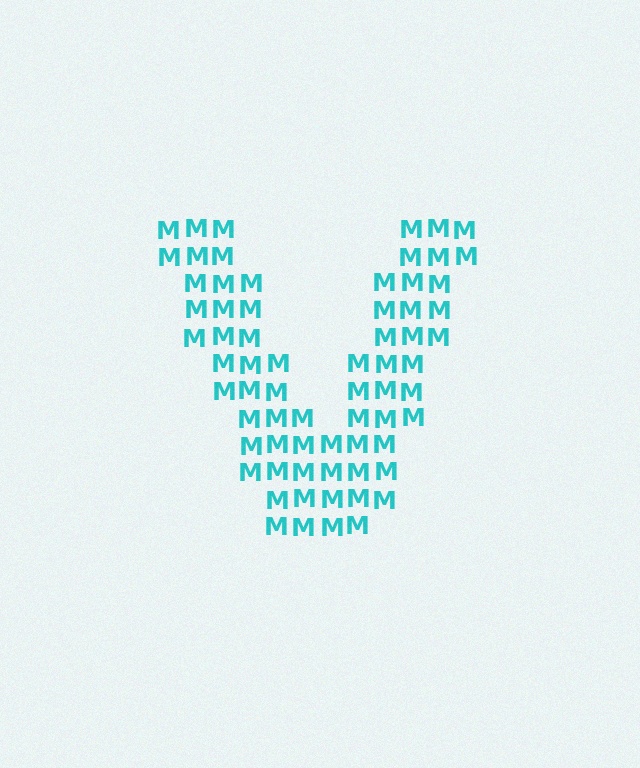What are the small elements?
The small elements are letter M's.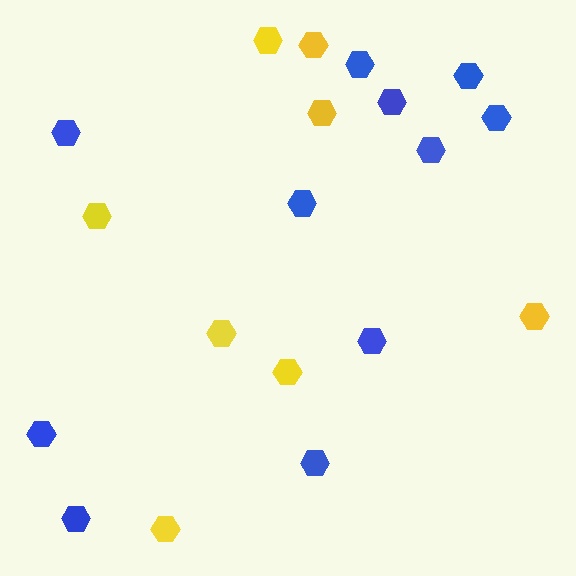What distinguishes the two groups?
There are 2 groups: one group of blue hexagons (11) and one group of yellow hexagons (8).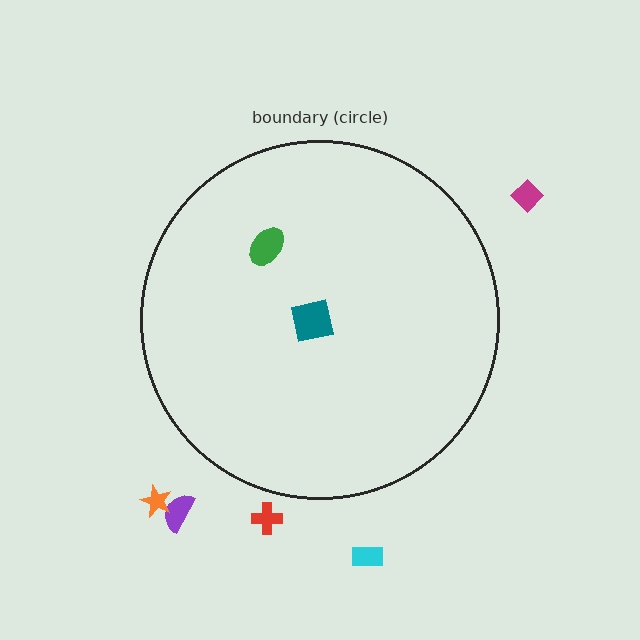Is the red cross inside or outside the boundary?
Outside.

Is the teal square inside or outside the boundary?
Inside.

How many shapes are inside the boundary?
2 inside, 5 outside.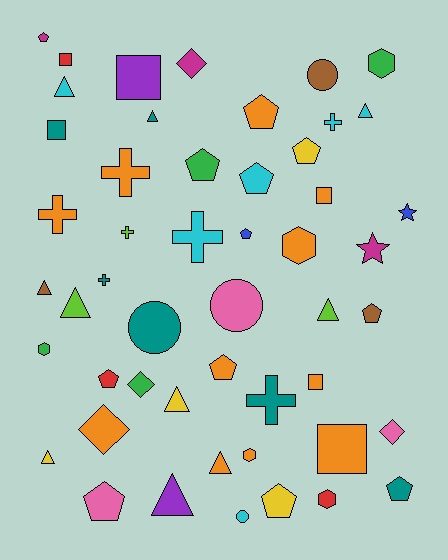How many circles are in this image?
There are 4 circles.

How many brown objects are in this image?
There are 3 brown objects.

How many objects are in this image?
There are 50 objects.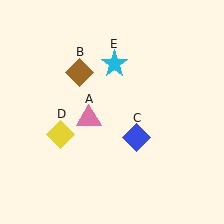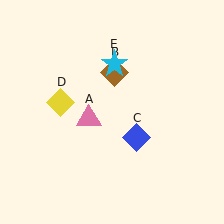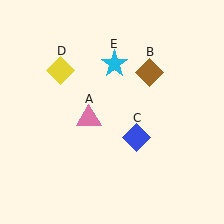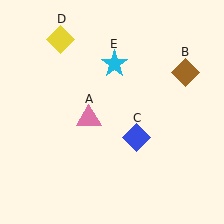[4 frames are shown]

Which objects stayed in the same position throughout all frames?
Pink triangle (object A) and blue diamond (object C) and cyan star (object E) remained stationary.